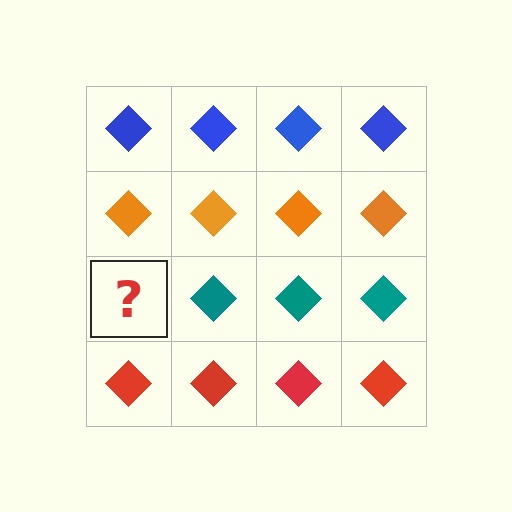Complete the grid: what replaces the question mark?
The question mark should be replaced with a teal diamond.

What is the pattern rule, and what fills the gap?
The rule is that each row has a consistent color. The gap should be filled with a teal diamond.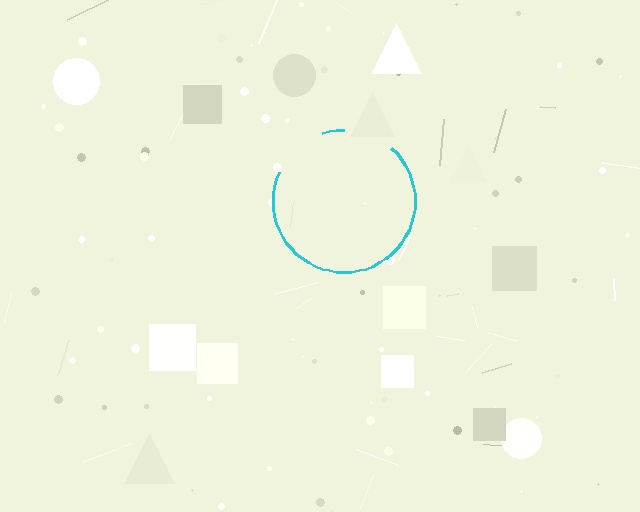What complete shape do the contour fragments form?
The contour fragments form a circle.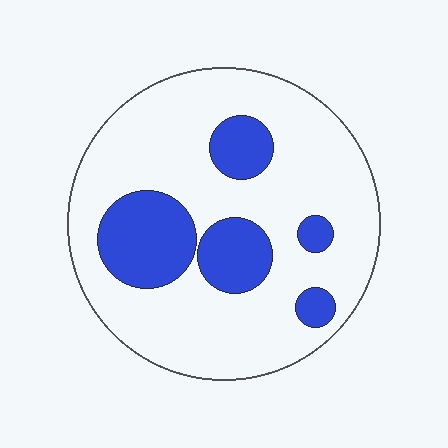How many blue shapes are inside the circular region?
5.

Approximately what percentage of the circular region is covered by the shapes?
Approximately 25%.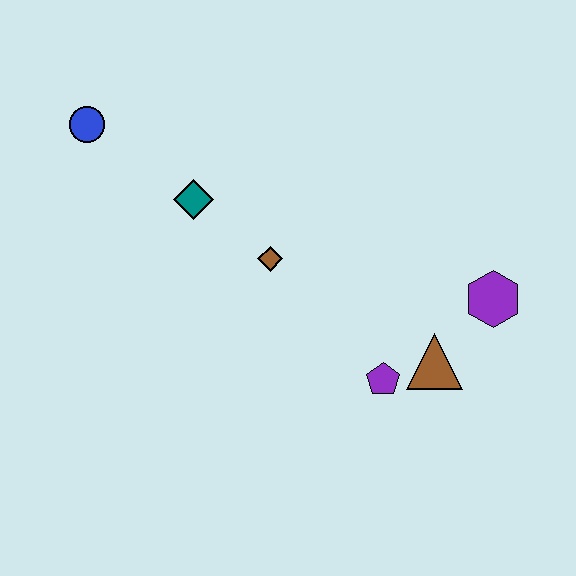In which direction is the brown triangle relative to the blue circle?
The brown triangle is to the right of the blue circle.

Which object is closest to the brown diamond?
The teal diamond is closest to the brown diamond.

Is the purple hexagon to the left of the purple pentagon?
No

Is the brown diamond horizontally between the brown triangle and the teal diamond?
Yes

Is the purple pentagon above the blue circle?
No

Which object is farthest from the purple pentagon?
The blue circle is farthest from the purple pentagon.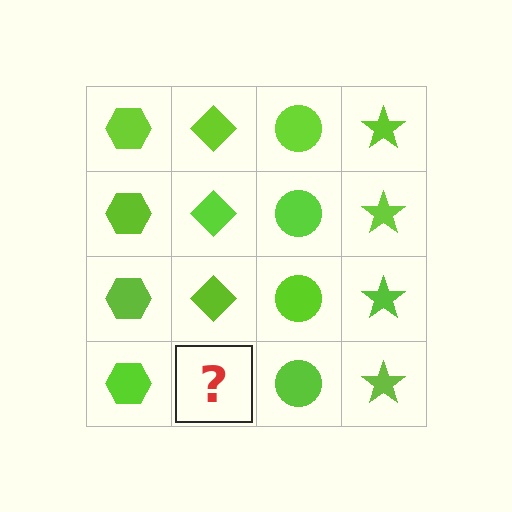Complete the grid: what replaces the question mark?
The question mark should be replaced with a lime diamond.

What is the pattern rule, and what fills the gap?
The rule is that each column has a consistent shape. The gap should be filled with a lime diamond.